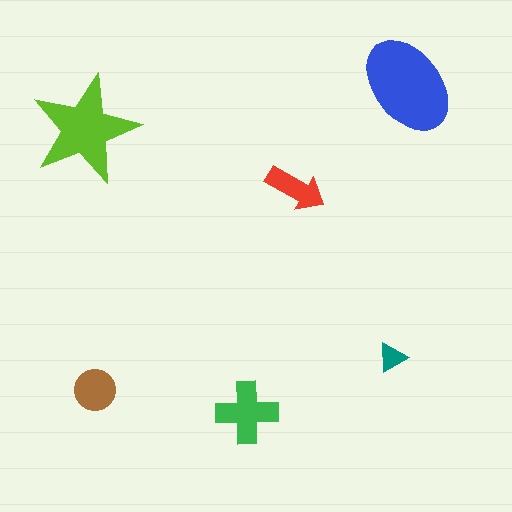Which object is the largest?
The blue ellipse.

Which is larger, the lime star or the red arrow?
The lime star.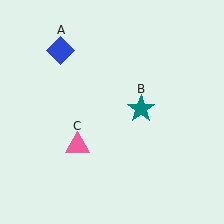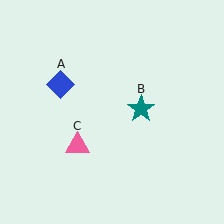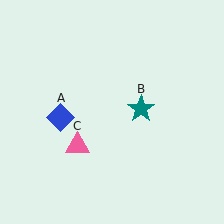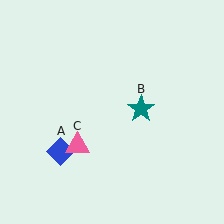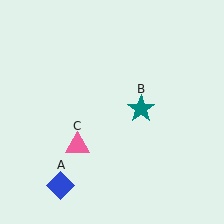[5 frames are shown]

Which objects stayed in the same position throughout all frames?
Teal star (object B) and pink triangle (object C) remained stationary.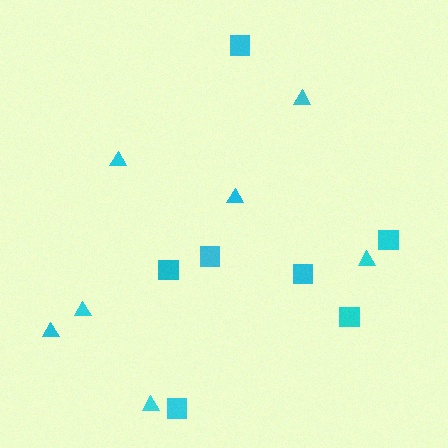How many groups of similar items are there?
There are 2 groups: one group of triangles (7) and one group of squares (7).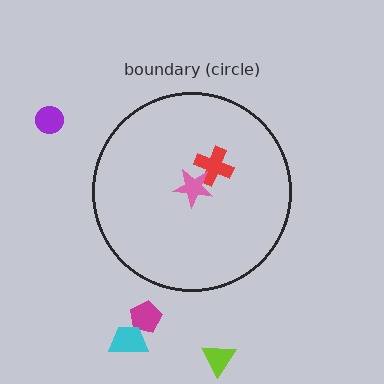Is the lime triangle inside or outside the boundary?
Outside.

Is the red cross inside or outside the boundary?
Inside.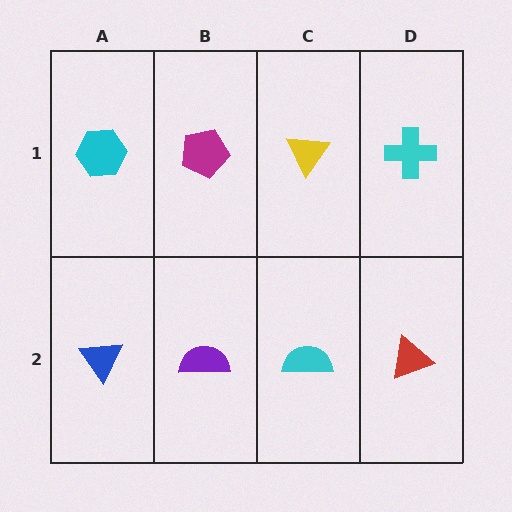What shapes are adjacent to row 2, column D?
A cyan cross (row 1, column D), a cyan semicircle (row 2, column C).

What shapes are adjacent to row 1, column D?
A red triangle (row 2, column D), a yellow triangle (row 1, column C).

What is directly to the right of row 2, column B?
A cyan semicircle.